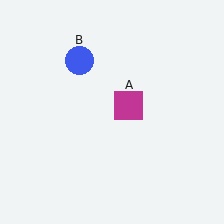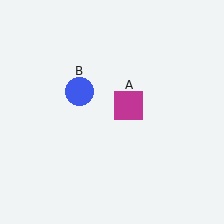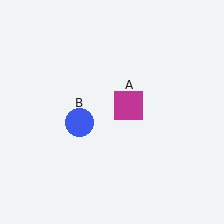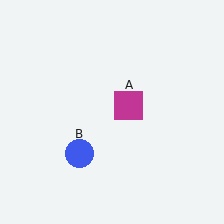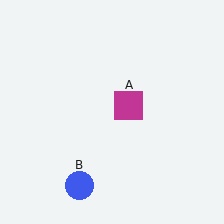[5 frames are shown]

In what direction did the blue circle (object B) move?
The blue circle (object B) moved down.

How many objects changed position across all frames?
1 object changed position: blue circle (object B).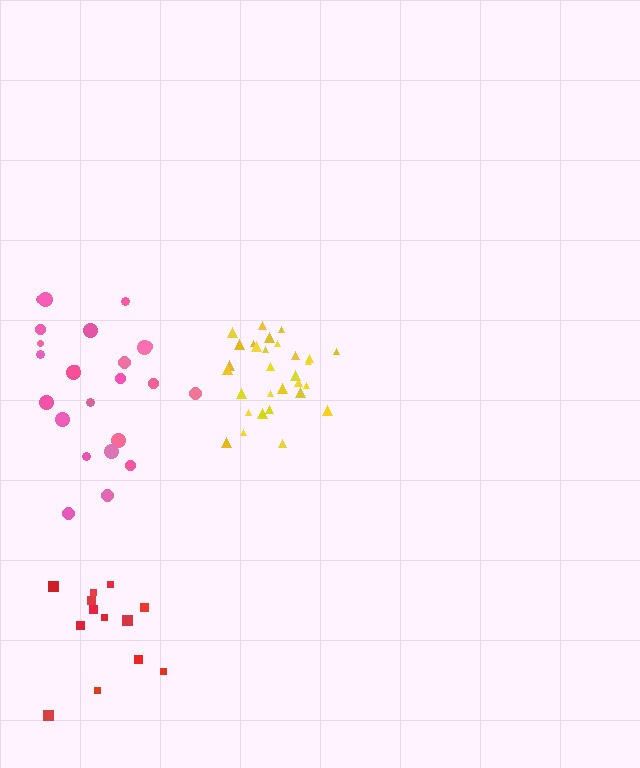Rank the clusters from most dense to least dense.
yellow, pink, red.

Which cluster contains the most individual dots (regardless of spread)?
Yellow (30).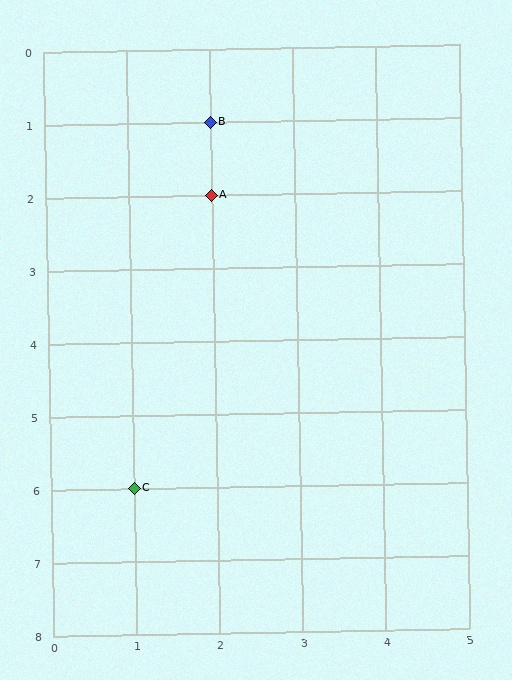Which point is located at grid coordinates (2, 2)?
Point A is at (2, 2).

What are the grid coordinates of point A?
Point A is at grid coordinates (2, 2).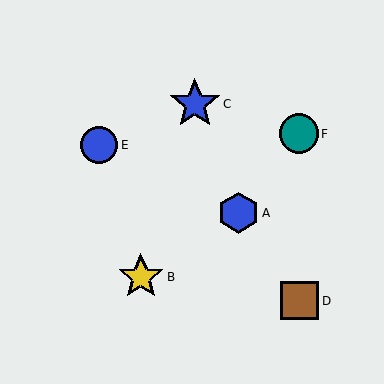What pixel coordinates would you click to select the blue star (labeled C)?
Click at (195, 104) to select the blue star C.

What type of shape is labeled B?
Shape B is a yellow star.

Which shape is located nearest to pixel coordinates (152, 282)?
The yellow star (labeled B) at (141, 277) is nearest to that location.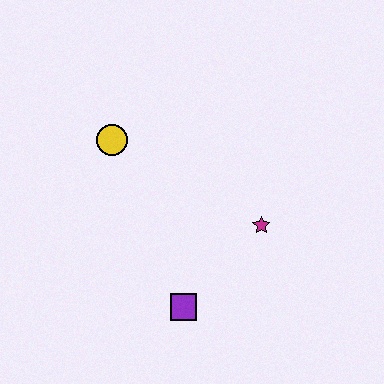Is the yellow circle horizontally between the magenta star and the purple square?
No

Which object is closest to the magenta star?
The purple square is closest to the magenta star.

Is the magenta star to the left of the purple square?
No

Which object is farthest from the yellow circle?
The purple square is farthest from the yellow circle.